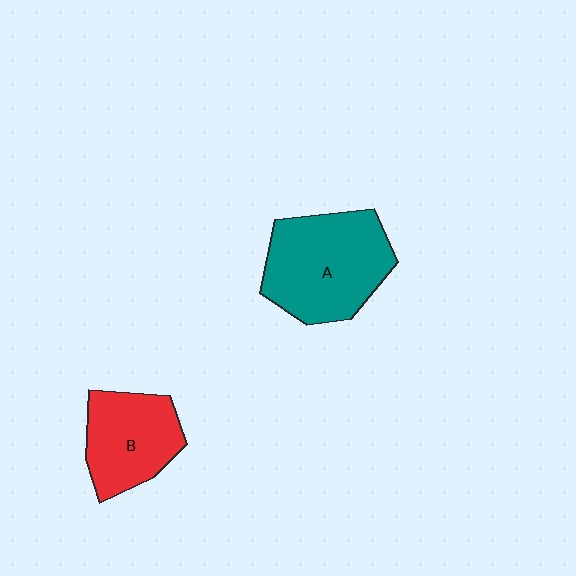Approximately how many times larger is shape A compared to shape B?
Approximately 1.4 times.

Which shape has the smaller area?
Shape B (red).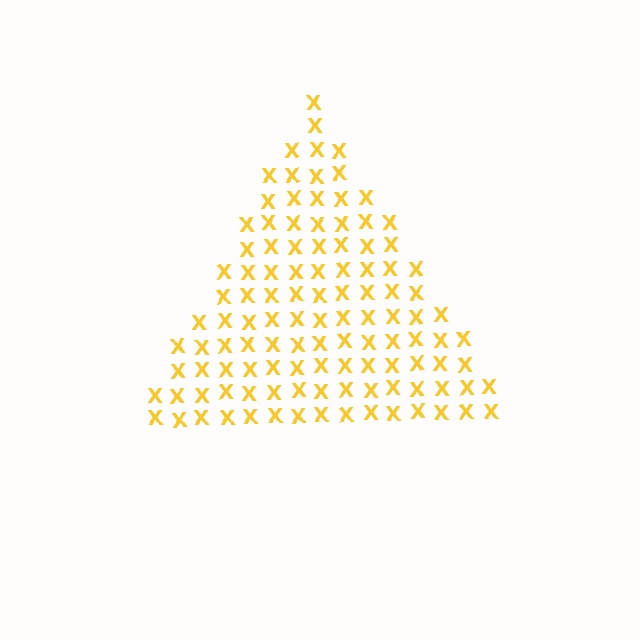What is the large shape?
The large shape is a triangle.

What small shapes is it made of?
It is made of small letter X's.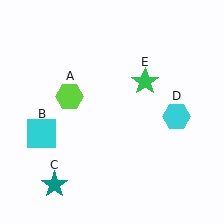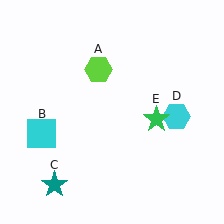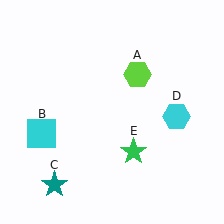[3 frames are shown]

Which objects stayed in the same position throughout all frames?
Cyan square (object B) and teal star (object C) and cyan hexagon (object D) remained stationary.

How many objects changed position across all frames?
2 objects changed position: lime hexagon (object A), green star (object E).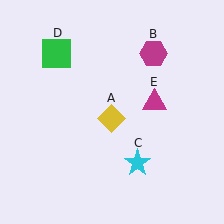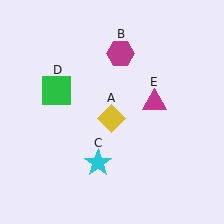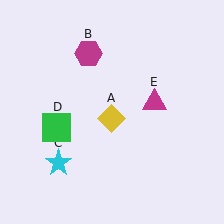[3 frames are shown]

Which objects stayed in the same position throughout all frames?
Yellow diamond (object A) and magenta triangle (object E) remained stationary.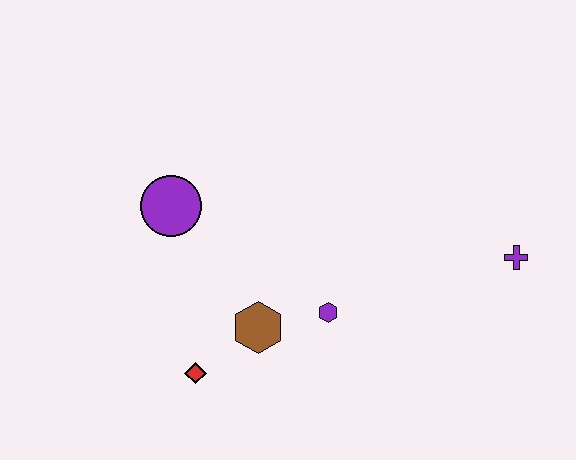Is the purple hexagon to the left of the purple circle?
No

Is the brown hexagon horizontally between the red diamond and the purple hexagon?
Yes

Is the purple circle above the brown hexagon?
Yes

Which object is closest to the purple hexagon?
The brown hexagon is closest to the purple hexagon.